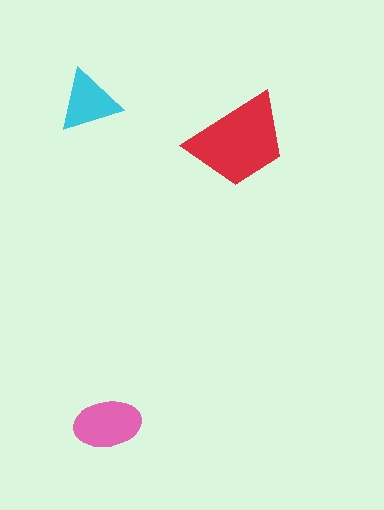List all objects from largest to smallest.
The red trapezoid, the pink ellipse, the cyan triangle.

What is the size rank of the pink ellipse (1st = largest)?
2nd.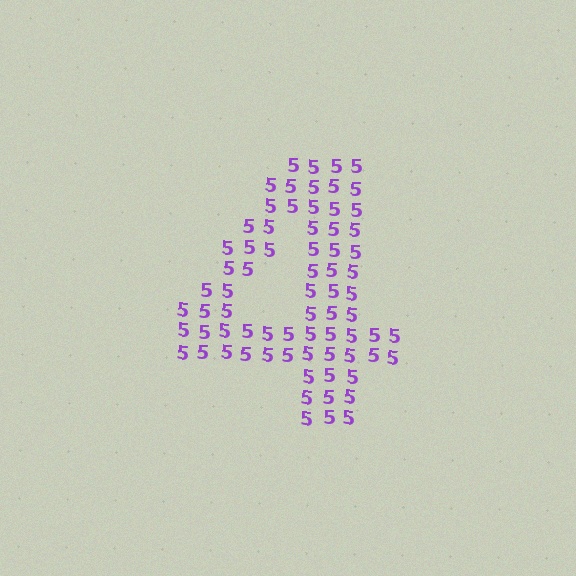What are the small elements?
The small elements are digit 5's.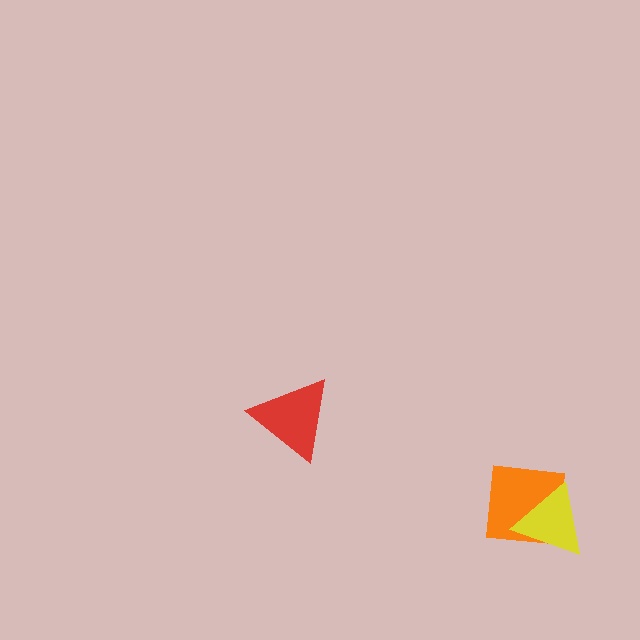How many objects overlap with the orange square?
1 object overlaps with the orange square.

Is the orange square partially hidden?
Yes, it is partially covered by another shape.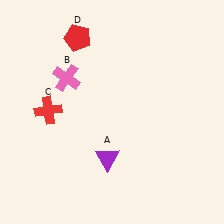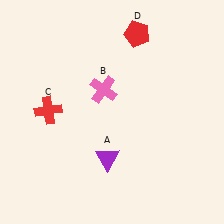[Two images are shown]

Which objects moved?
The objects that moved are: the pink cross (B), the red pentagon (D).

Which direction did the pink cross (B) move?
The pink cross (B) moved right.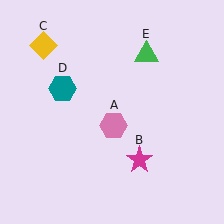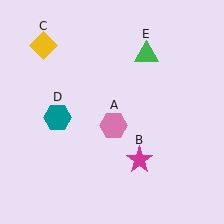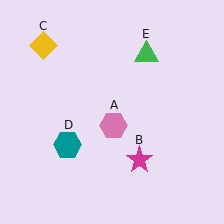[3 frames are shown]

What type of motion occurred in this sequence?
The teal hexagon (object D) rotated counterclockwise around the center of the scene.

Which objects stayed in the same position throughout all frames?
Pink hexagon (object A) and magenta star (object B) and yellow diamond (object C) and green triangle (object E) remained stationary.